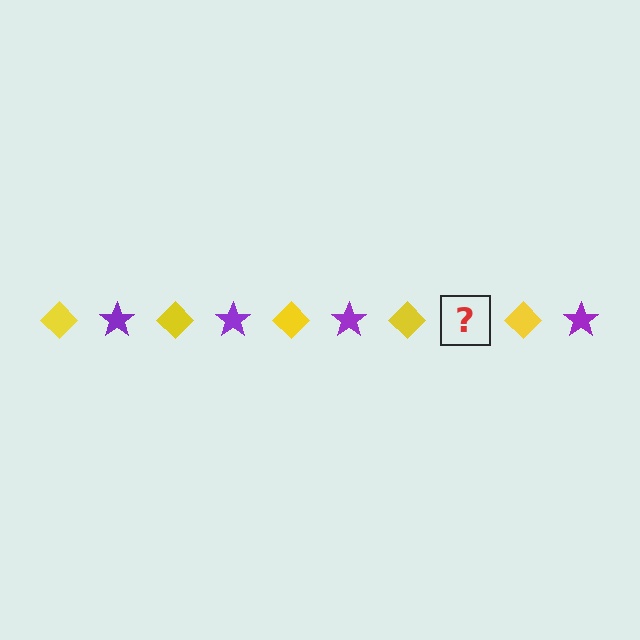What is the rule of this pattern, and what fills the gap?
The rule is that the pattern alternates between yellow diamond and purple star. The gap should be filled with a purple star.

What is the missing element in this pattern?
The missing element is a purple star.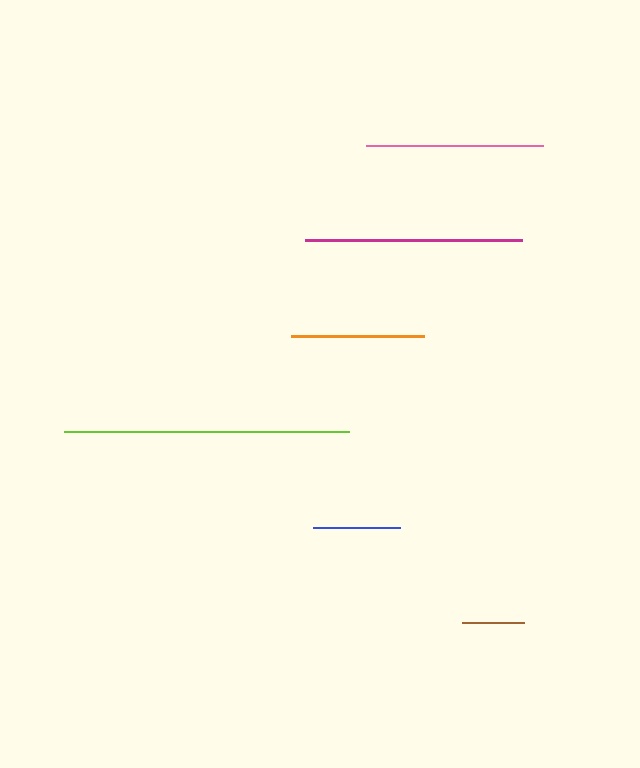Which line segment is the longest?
The lime line is the longest at approximately 285 pixels.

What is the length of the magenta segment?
The magenta segment is approximately 217 pixels long.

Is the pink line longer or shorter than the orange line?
The pink line is longer than the orange line.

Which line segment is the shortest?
The brown line is the shortest at approximately 62 pixels.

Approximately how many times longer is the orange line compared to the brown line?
The orange line is approximately 2.1 times the length of the brown line.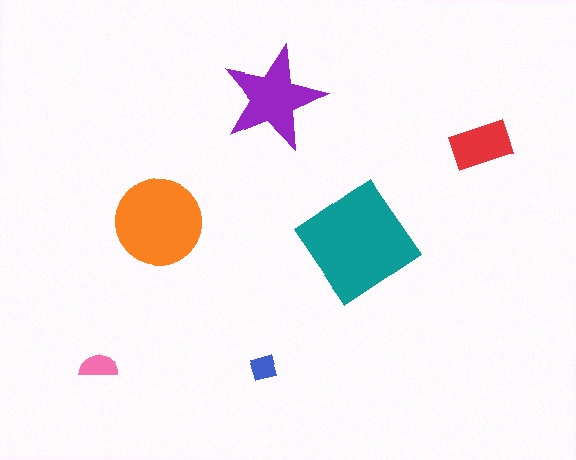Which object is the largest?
The teal diamond.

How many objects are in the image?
There are 6 objects in the image.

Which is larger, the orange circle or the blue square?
The orange circle.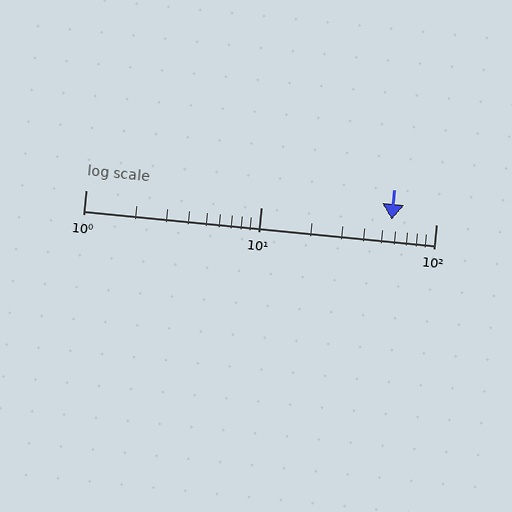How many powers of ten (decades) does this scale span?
The scale spans 2 decades, from 1 to 100.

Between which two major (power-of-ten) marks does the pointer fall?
The pointer is between 10 and 100.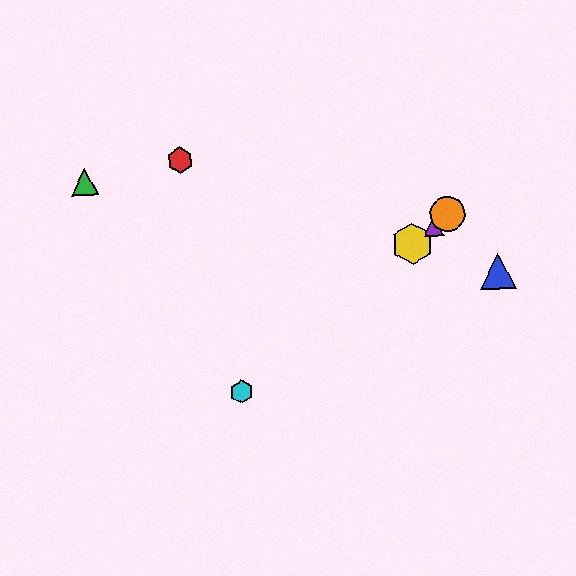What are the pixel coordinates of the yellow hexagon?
The yellow hexagon is at (413, 244).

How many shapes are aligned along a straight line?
4 shapes (the yellow hexagon, the purple triangle, the orange circle, the cyan hexagon) are aligned along a straight line.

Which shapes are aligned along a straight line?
The yellow hexagon, the purple triangle, the orange circle, the cyan hexagon are aligned along a straight line.